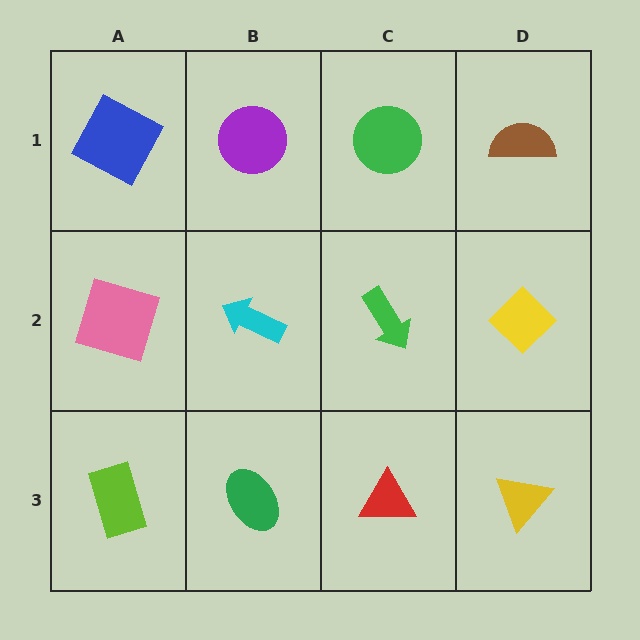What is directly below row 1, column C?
A green arrow.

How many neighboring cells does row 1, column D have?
2.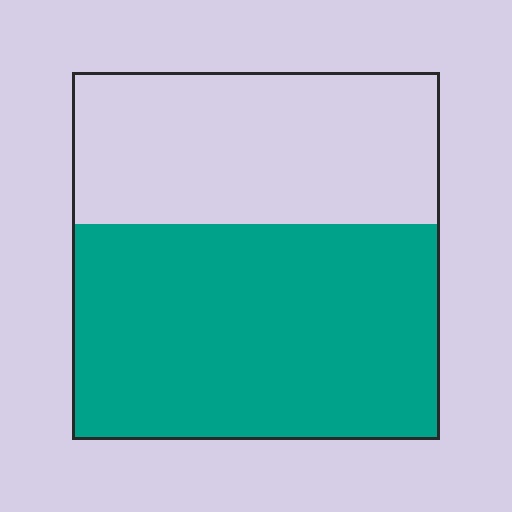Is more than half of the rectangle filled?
Yes.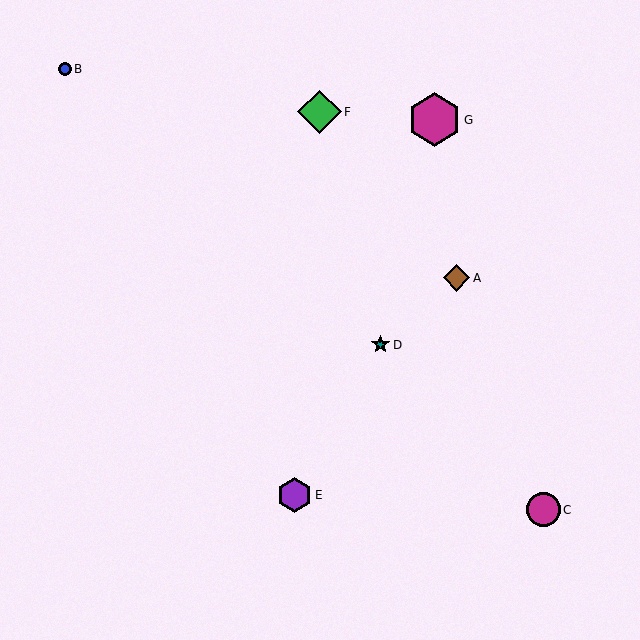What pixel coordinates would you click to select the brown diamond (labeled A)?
Click at (456, 278) to select the brown diamond A.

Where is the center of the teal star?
The center of the teal star is at (380, 345).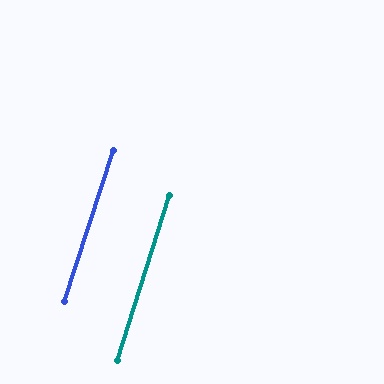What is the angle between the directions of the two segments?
Approximately 1 degree.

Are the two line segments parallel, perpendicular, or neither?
Parallel — their directions differ by only 1.0°.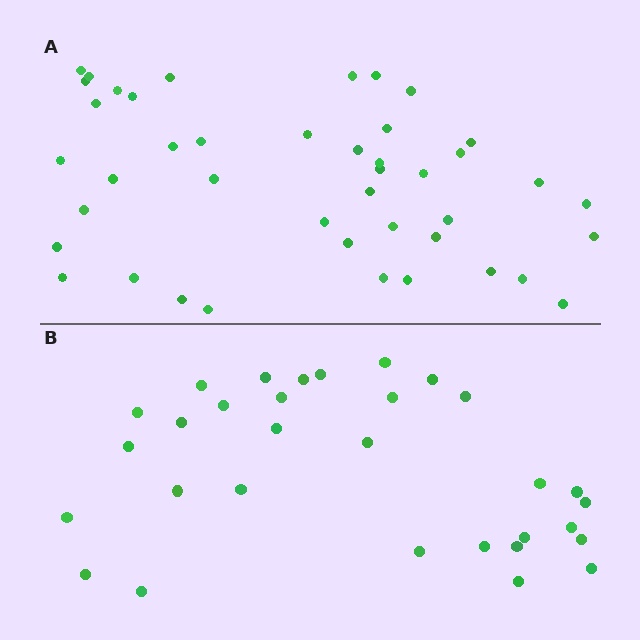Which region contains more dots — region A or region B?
Region A (the top region) has more dots.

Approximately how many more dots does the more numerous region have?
Region A has roughly 12 or so more dots than region B.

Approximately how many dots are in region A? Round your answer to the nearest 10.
About 40 dots. (The exact count is 43, which rounds to 40.)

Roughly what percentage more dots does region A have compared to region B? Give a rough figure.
About 40% more.